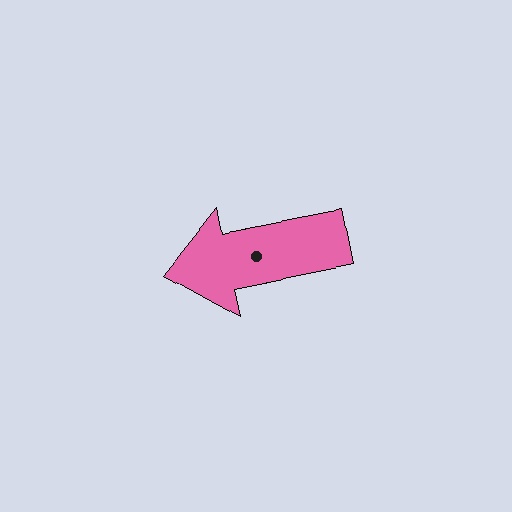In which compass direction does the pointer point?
West.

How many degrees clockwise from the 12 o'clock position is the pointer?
Approximately 259 degrees.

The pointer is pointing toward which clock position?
Roughly 9 o'clock.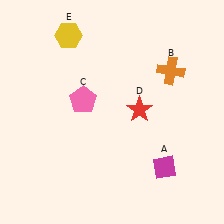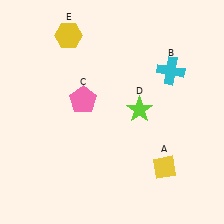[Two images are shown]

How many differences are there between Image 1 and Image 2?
There are 3 differences between the two images.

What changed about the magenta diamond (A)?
In Image 1, A is magenta. In Image 2, it changed to yellow.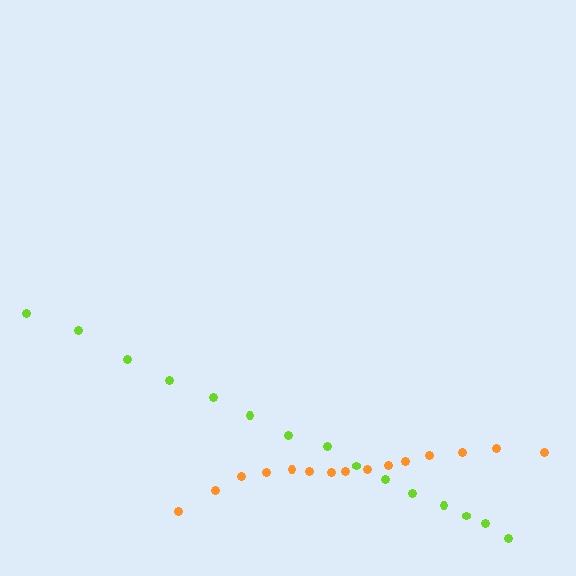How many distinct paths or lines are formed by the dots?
There are 2 distinct paths.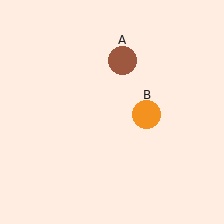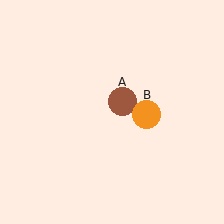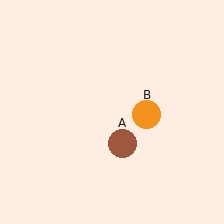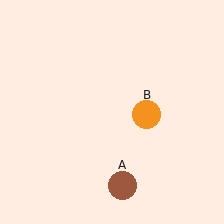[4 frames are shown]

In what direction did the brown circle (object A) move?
The brown circle (object A) moved down.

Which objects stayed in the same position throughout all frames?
Orange circle (object B) remained stationary.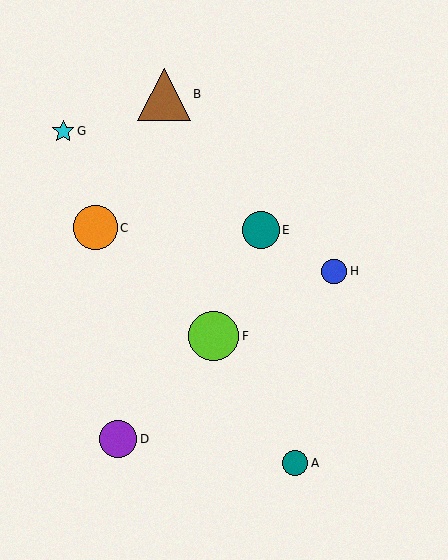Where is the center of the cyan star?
The center of the cyan star is at (63, 131).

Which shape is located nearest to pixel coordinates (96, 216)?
The orange circle (labeled C) at (95, 228) is nearest to that location.